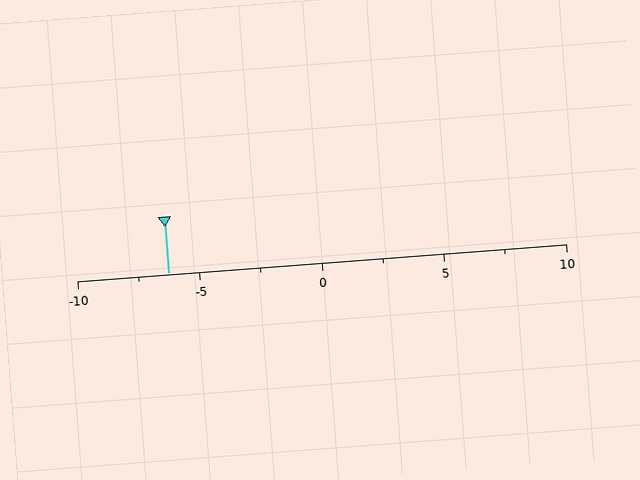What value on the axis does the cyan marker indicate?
The marker indicates approximately -6.2.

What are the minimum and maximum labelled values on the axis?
The axis runs from -10 to 10.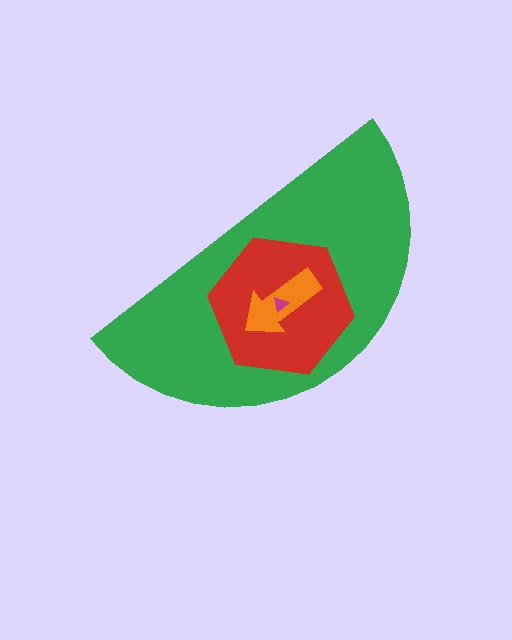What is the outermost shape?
The green semicircle.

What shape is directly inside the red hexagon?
The orange arrow.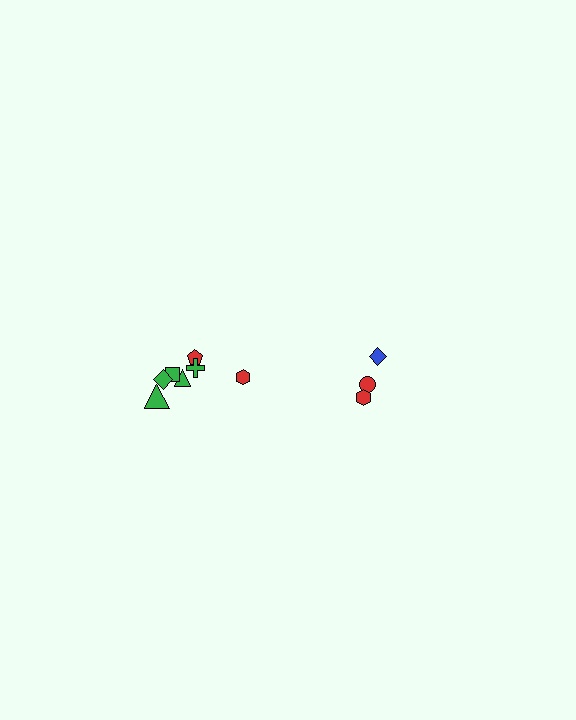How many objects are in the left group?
There are 7 objects.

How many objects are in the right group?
There are 3 objects.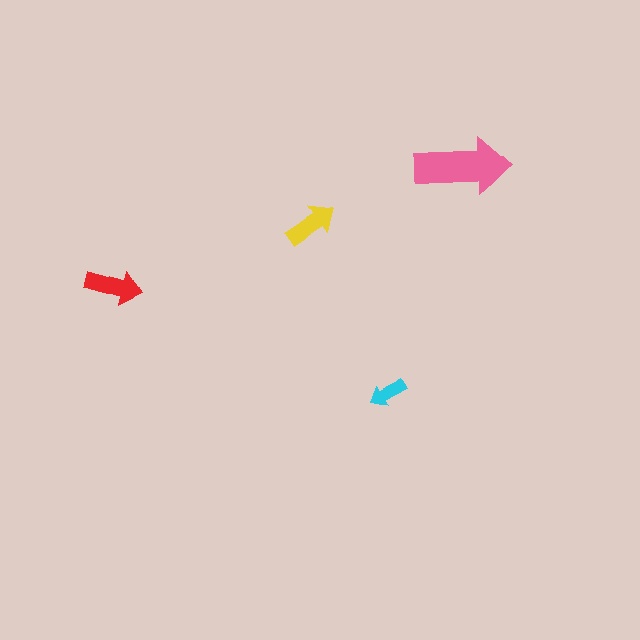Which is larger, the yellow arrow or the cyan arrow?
The yellow one.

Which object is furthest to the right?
The pink arrow is rightmost.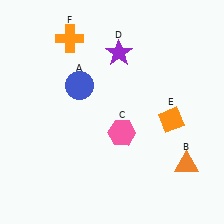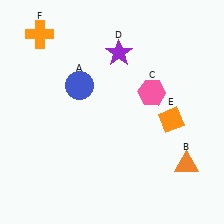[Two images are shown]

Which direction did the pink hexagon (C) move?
The pink hexagon (C) moved up.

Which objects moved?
The objects that moved are: the pink hexagon (C), the orange cross (F).